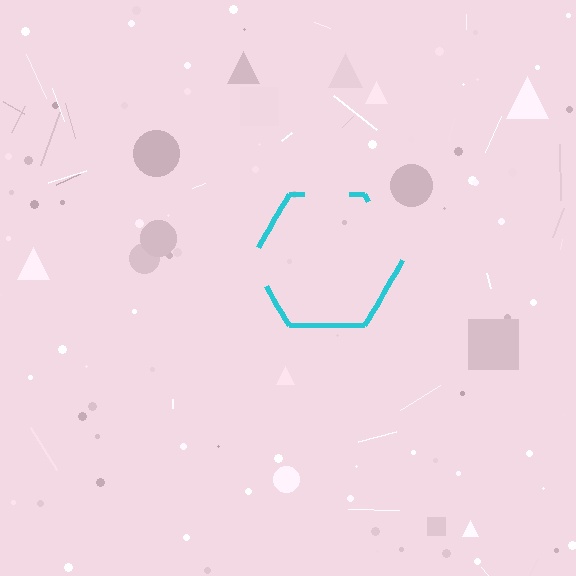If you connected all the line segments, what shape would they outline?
They would outline a hexagon.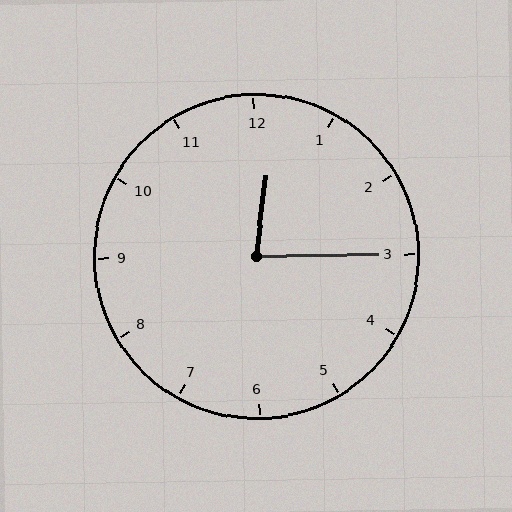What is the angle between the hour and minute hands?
Approximately 82 degrees.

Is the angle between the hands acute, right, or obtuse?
It is acute.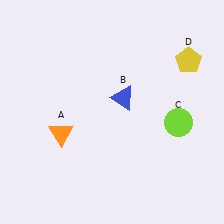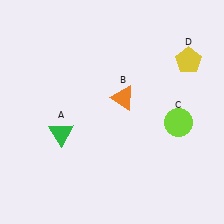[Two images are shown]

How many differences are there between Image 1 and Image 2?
There are 2 differences between the two images.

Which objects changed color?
A changed from orange to green. B changed from blue to orange.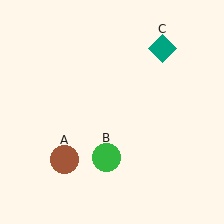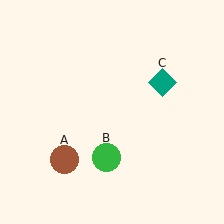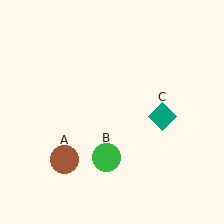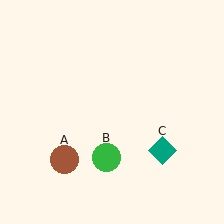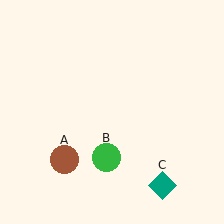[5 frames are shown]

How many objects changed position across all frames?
1 object changed position: teal diamond (object C).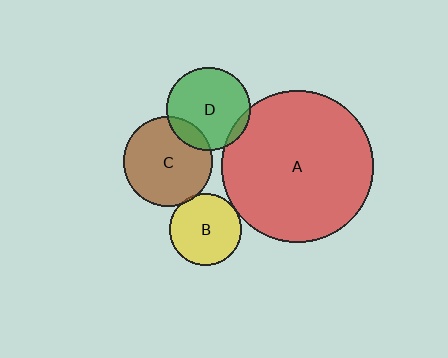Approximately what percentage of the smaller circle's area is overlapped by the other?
Approximately 10%.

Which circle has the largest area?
Circle A (red).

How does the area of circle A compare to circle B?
Approximately 4.5 times.